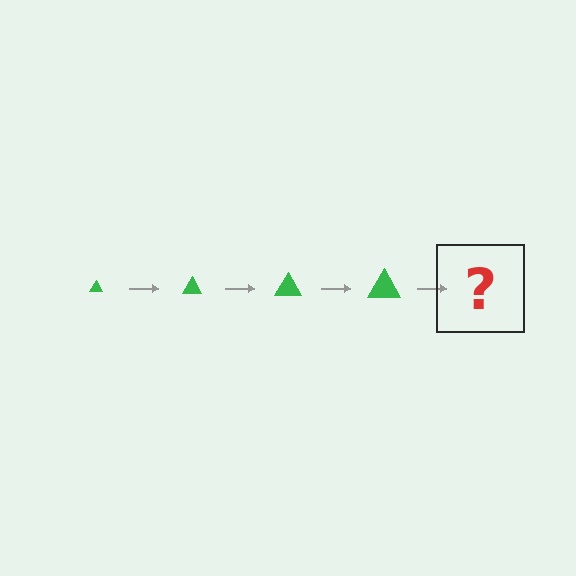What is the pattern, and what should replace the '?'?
The pattern is that the triangle gets progressively larger each step. The '?' should be a green triangle, larger than the previous one.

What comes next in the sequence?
The next element should be a green triangle, larger than the previous one.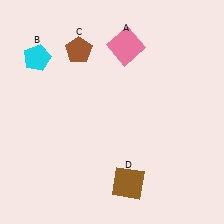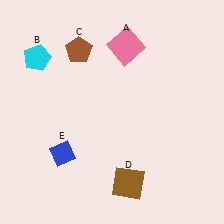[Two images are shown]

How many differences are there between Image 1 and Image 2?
There is 1 difference between the two images.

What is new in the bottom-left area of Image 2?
A blue diamond (E) was added in the bottom-left area of Image 2.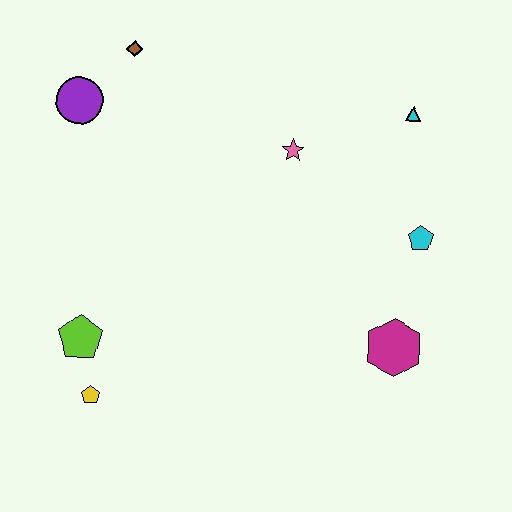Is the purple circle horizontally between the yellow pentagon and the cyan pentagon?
No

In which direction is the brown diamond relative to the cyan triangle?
The brown diamond is to the left of the cyan triangle.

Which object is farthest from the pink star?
The yellow pentagon is farthest from the pink star.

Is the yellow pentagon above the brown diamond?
No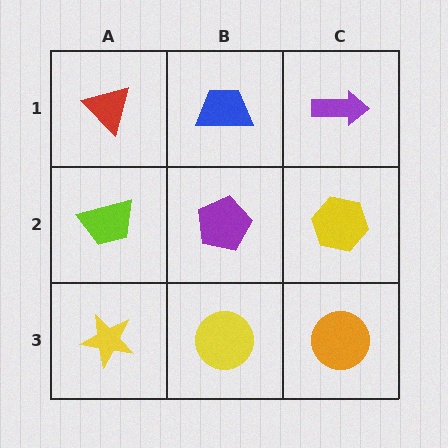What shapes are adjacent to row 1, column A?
A lime trapezoid (row 2, column A), a blue trapezoid (row 1, column B).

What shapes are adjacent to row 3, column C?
A yellow hexagon (row 2, column C), a yellow circle (row 3, column B).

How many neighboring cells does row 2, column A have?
3.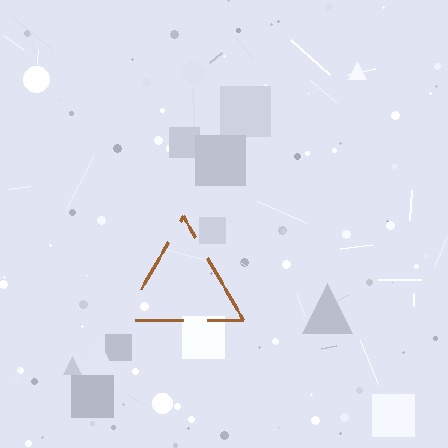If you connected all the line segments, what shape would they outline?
They would outline a triangle.